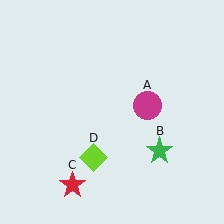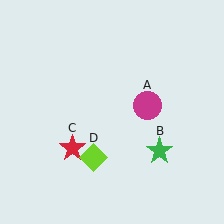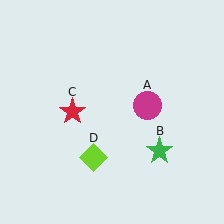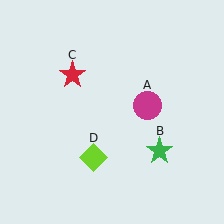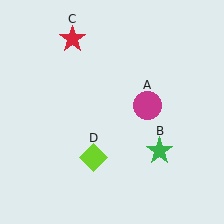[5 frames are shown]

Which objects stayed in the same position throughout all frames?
Magenta circle (object A) and green star (object B) and lime diamond (object D) remained stationary.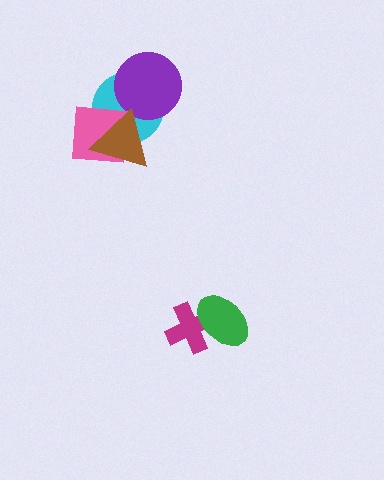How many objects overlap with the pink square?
2 objects overlap with the pink square.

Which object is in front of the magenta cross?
The green ellipse is in front of the magenta cross.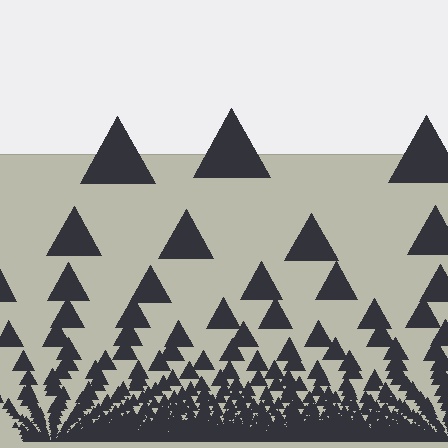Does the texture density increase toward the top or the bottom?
Density increases toward the bottom.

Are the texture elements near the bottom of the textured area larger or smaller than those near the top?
Smaller. The gradient is inverted — elements near the bottom are smaller and denser.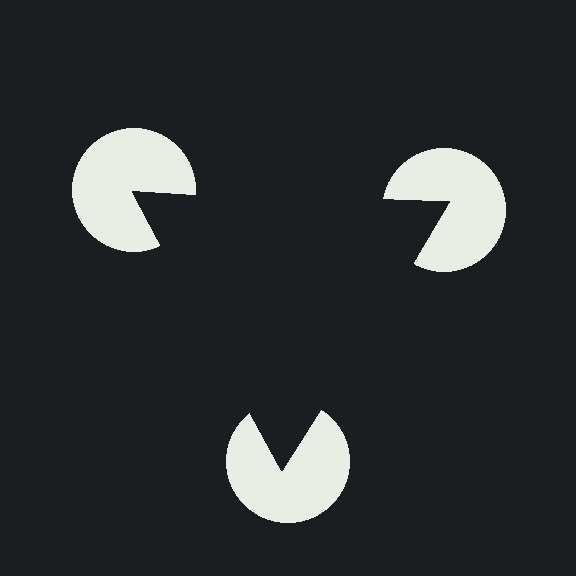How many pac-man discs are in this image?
There are 3 — one at each vertex of the illusory triangle.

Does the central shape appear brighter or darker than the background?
It typically appears slightly darker than the background, even though no actual brightness change is drawn.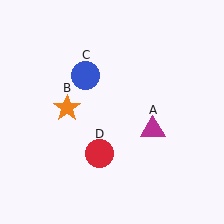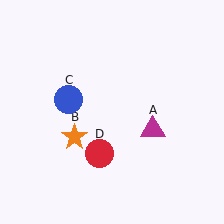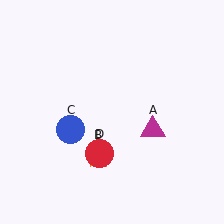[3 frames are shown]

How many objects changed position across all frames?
2 objects changed position: orange star (object B), blue circle (object C).